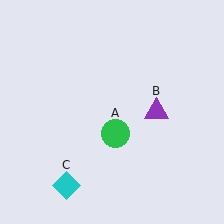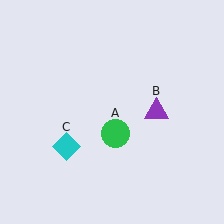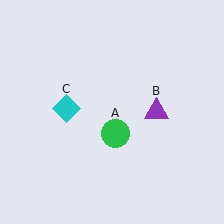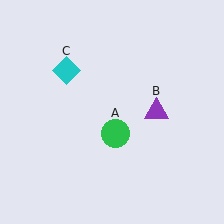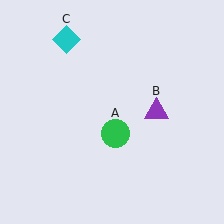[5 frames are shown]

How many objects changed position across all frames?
1 object changed position: cyan diamond (object C).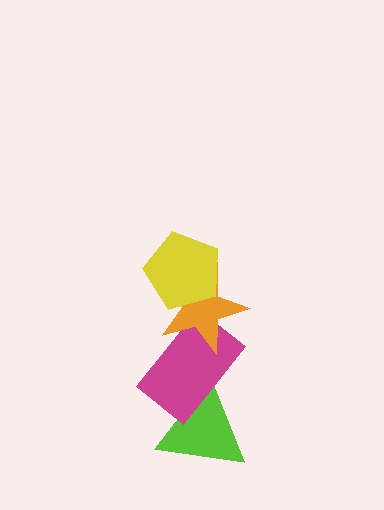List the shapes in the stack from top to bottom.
From top to bottom: the yellow pentagon, the orange star, the magenta rectangle, the lime triangle.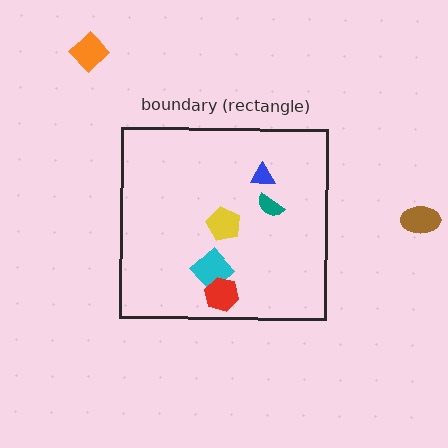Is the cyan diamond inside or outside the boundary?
Inside.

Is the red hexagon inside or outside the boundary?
Inside.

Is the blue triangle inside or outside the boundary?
Inside.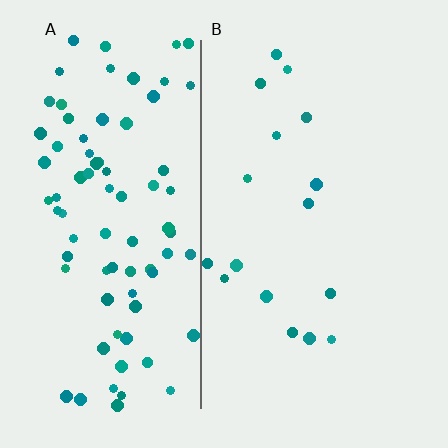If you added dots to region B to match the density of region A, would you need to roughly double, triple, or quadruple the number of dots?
Approximately quadruple.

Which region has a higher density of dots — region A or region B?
A (the left).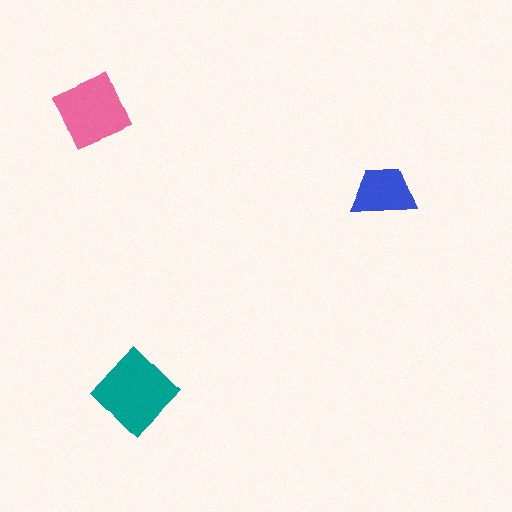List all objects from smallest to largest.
The blue trapezoid, the pink square, the teal diamond.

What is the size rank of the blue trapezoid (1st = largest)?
3rd.